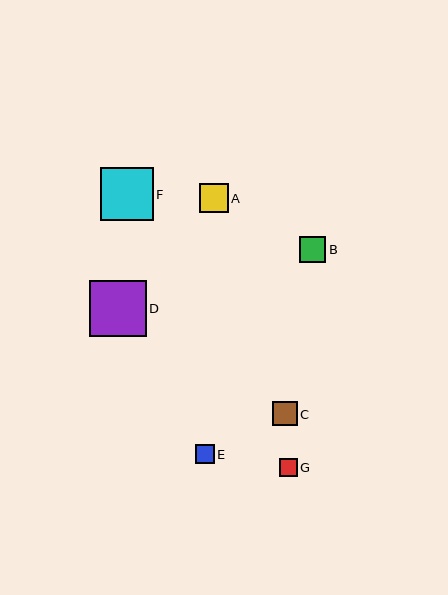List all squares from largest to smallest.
From largest to smallest: D, F, A, B, C, E, G.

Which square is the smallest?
Square G is the smallest with a size of approximately 18 pixels.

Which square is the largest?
Square D is the largest with a size of approximately 57 pixels.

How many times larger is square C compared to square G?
Square C is approximately 1.4 times the size of square G.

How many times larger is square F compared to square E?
Square F is approximately 2.7 times the size of square E.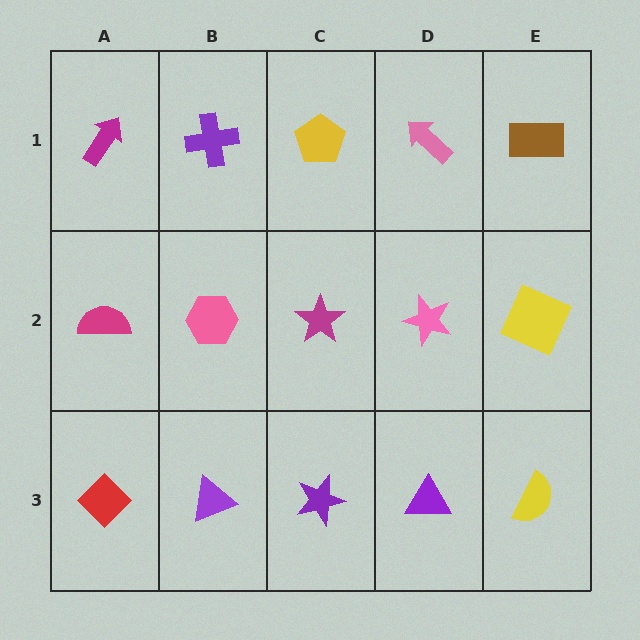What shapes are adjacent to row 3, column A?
A magenta semicircle (row 2, column A), a purple triangle (row 3, column B).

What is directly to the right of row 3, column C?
A purple triangle.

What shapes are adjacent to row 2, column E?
A brown rectangle (row 1, column E), a yellow semicircle (row 3, column E), a pink star (row 2, column D).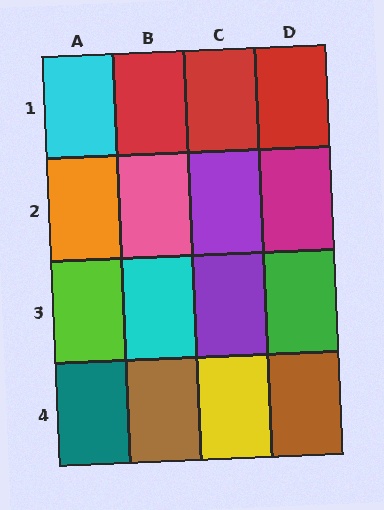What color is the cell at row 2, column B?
Pink.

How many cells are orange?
1 cell is orange.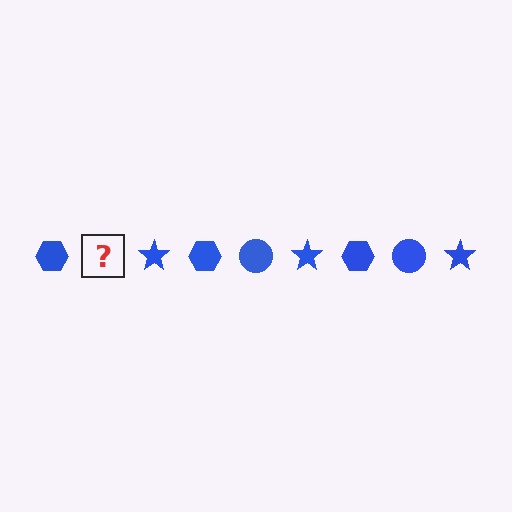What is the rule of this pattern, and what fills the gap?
The rule is that the pattern cycles through hexagon, circle, star shapes in blue. The gap should be filled with a blue circle.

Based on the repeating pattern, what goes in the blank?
The blank should be a blue circle.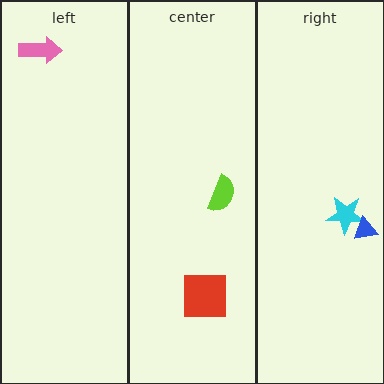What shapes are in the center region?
The red square, the lime semicircle.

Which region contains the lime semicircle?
The center region.